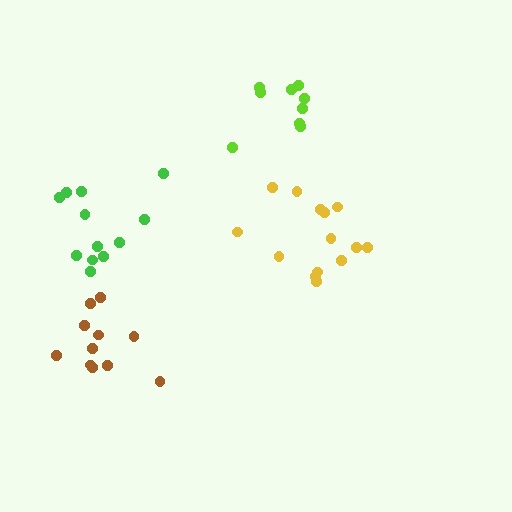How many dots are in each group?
Group 1: 12 dots, Group 2: 9 dots, Group 3: 14 dots, Group 4: 11 dots (46 total).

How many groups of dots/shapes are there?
There are 4 groups.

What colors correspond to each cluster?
The clusters are colored: green, lime, yellow, brown.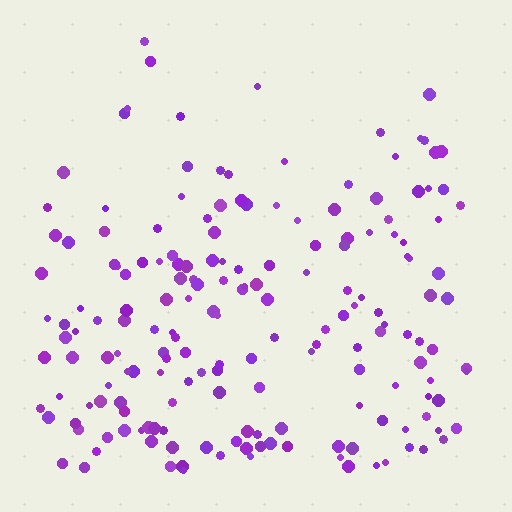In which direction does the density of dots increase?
From top to bottom, with the bottom side densest.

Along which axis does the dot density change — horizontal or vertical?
Vertical.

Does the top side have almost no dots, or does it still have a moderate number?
Still a moderate number, just noticeably fewer than the bottom.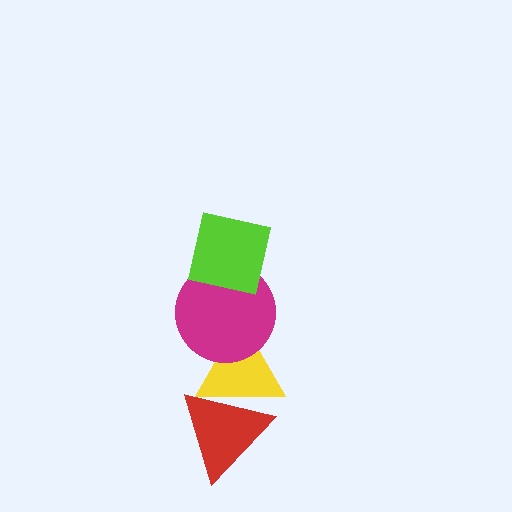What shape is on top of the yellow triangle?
The magenta circle is on top of the yellow triangle.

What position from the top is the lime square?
The lime square is 1st from the top.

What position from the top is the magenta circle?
The magenta circle is 2nd from the top.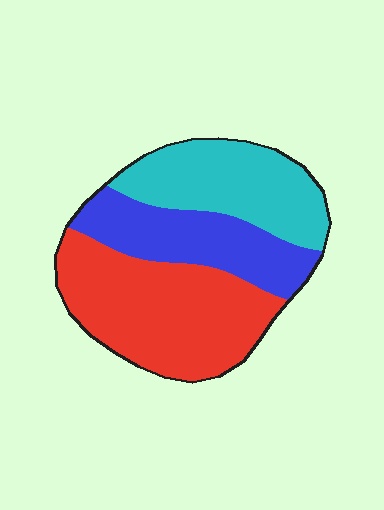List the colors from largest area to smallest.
From largest to smallest: red, cyan, blue.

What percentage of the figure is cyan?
Cyan covers roughly 30% of the figure.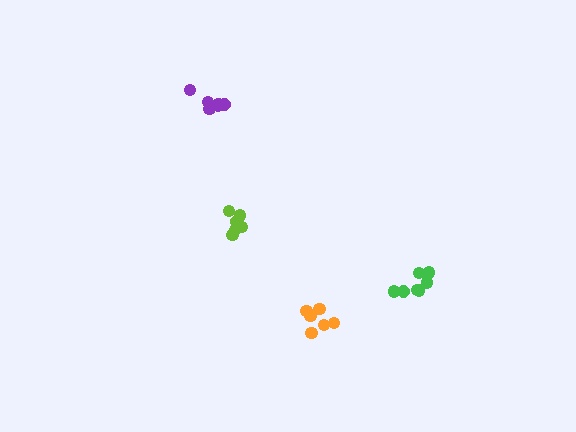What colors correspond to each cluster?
The clusters are colored: purple, green, orange, lime.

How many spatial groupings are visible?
There are 4 spatial groupings.